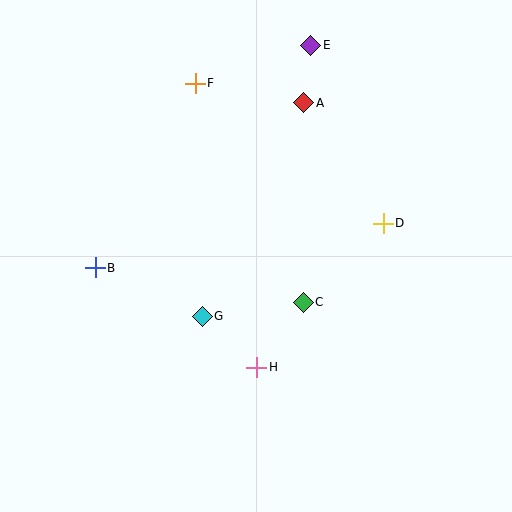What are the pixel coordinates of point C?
Point C is at (303, 302).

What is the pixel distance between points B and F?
The distance between B and F is 210 pixels.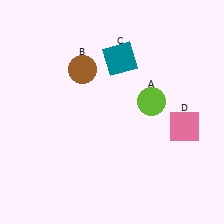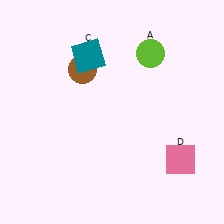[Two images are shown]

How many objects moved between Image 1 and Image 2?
3 objects moved between the two images.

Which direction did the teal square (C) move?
The teal square (C) moved left.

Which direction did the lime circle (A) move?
The lime circle (A) moved up.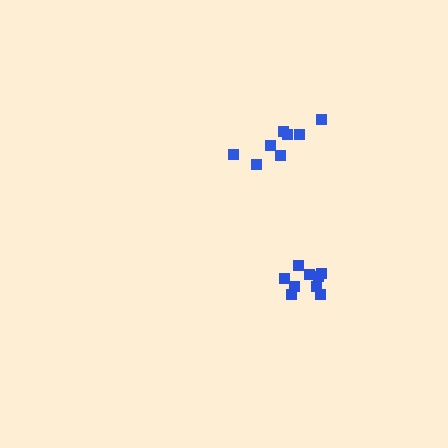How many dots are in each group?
Group 1: 9 dots, Group 2: 8 dots (17 total).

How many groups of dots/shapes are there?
There are 2 groups.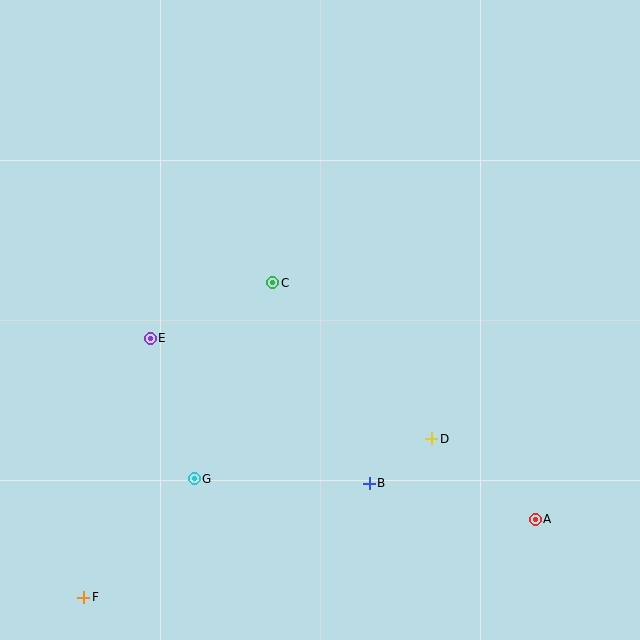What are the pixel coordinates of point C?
Point C is at (273, 283).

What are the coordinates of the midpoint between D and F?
The midpoint between D and F is at (258, 518).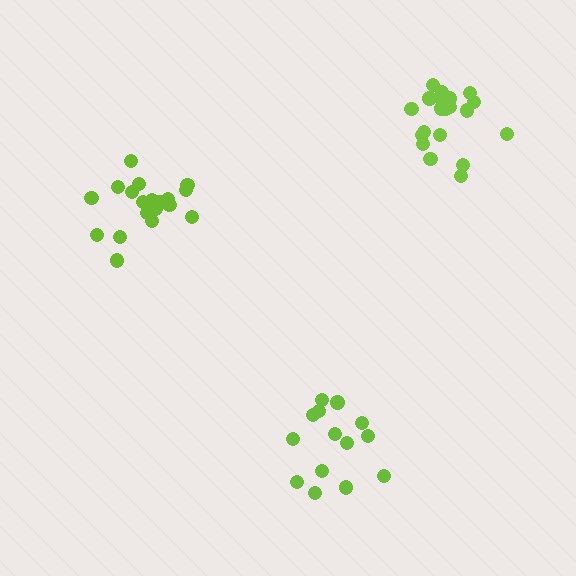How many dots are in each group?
Group 1: 20 dots, Group 2: 20 dots, Group 3: 14 dots (54 total).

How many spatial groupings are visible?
There are 3 spatial groupings.